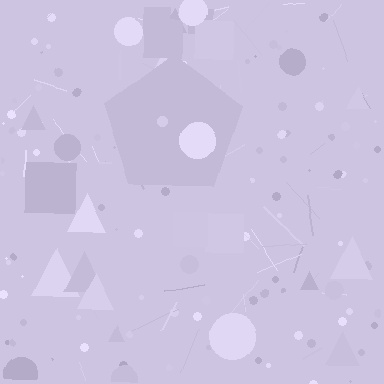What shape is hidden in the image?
A pentagon is hidden in the image.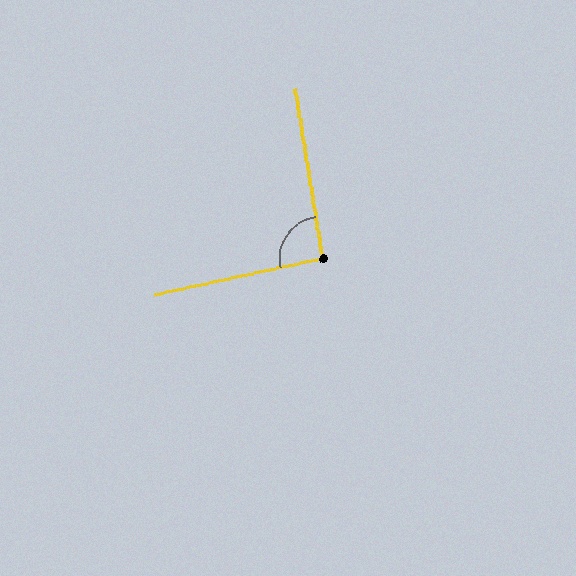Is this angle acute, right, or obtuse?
It is approximately a right angle.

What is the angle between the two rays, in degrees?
Approximately 93 degrees.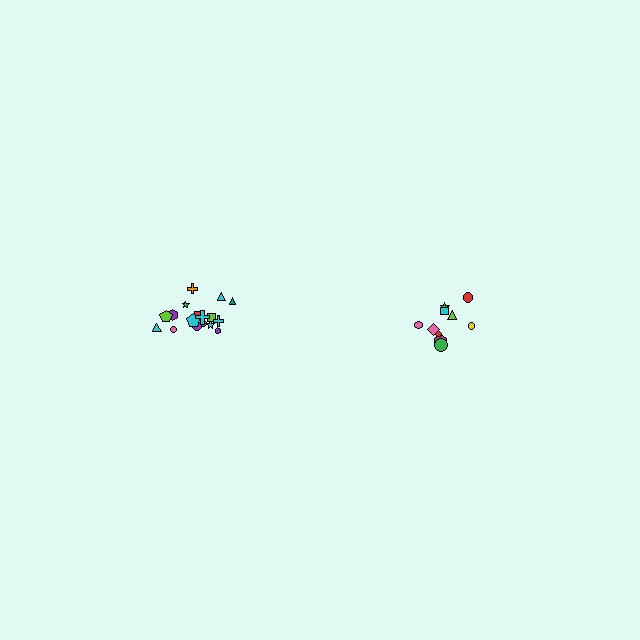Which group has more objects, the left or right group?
The left group.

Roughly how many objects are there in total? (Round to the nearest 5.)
Roughly 30 objects in total.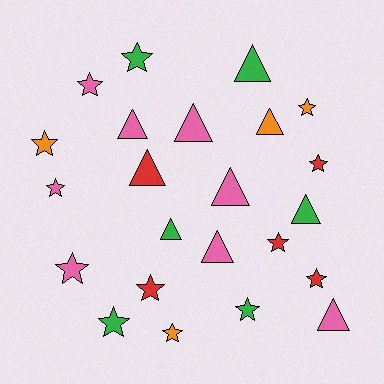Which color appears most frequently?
Pink, with 8 objects.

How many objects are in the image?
There are 23 objects.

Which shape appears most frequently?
Star, with 13 objects.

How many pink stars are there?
There are 3 pink stars.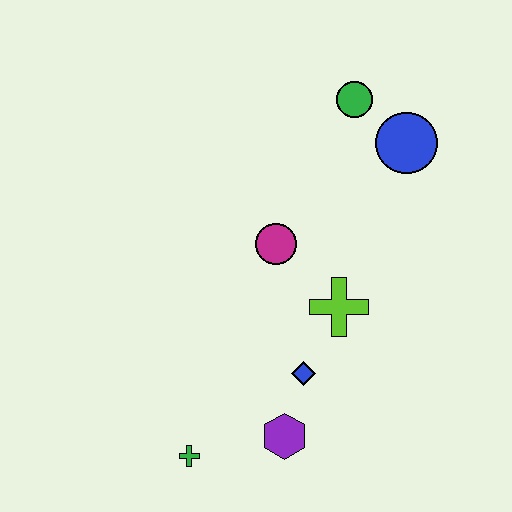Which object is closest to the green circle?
The blue circle is closest to the green circle.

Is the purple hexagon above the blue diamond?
No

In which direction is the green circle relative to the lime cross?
The green circle is above the lime cross.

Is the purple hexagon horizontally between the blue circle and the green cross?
Yes